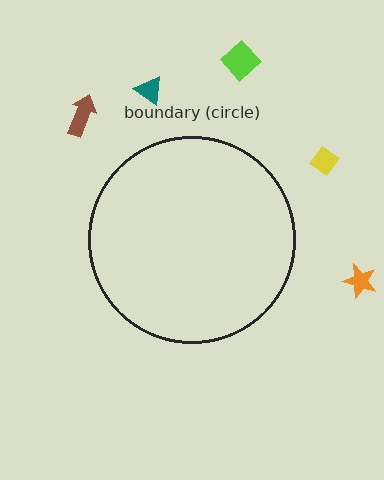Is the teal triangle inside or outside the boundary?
Outside.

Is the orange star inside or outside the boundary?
Outside.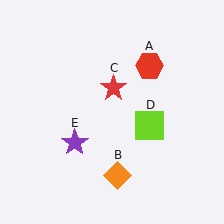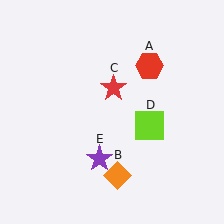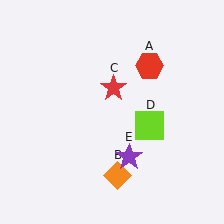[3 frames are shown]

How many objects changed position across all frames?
1 object changed position: purple star (object E).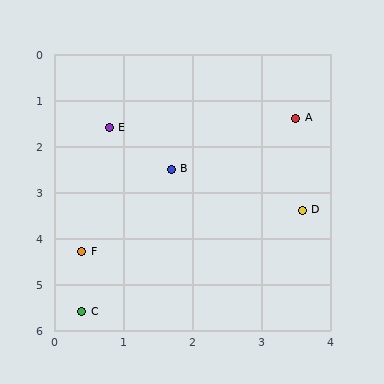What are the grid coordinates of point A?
Point A is at approximately (3.5, 1.4).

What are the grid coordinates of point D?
Point D is at approximately (3.6, 3.4).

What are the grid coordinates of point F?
Point F is at approximately (0.4, 4.3).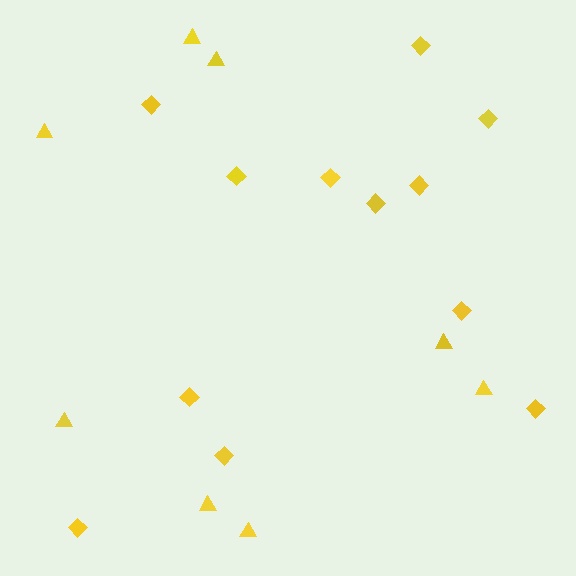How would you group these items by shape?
There are 2 groups: one group of diamonds (12) and one group of triangles (8).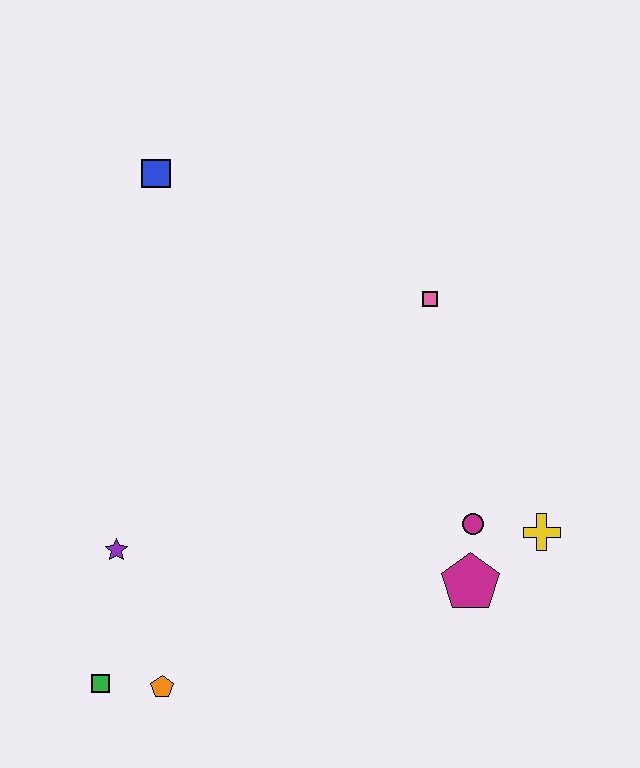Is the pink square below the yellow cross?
No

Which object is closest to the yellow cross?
The magenta circle is closest to the yellow cross.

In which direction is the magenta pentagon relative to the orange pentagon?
The magenta pentagon is to the right of the orange pentagon.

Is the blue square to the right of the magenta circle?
No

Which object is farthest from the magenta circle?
The blue square is farthest from the magenta circle.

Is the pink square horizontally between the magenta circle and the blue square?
Yes